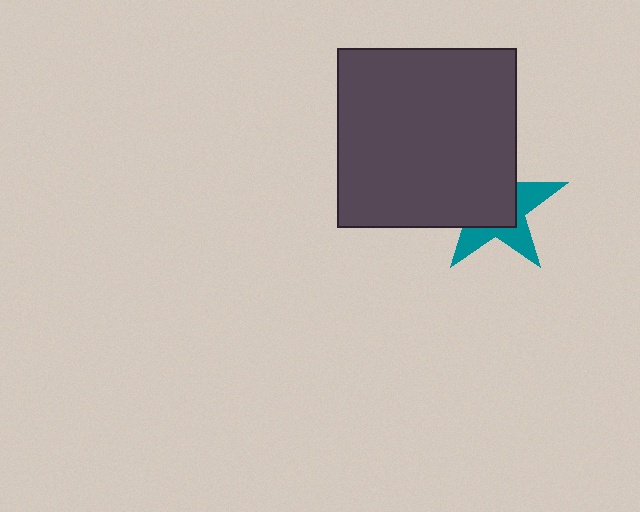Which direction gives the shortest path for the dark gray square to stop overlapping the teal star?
Moving toward the upper-left gives the shortest separation.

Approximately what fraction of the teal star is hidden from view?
Roughly 59% of the teal star is hidden behind the dark gray square.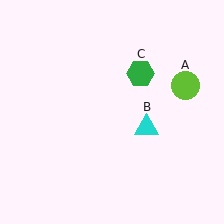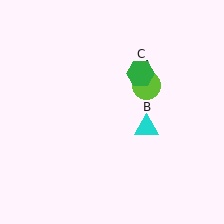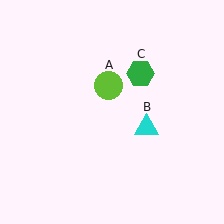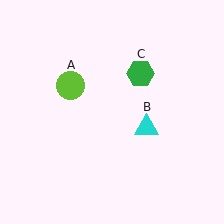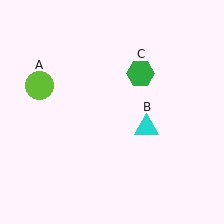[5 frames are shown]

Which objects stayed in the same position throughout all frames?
Cyan triangle (object B) and green hexagon (object C) remained stationary.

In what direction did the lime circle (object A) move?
The lime circle (object A) moved left.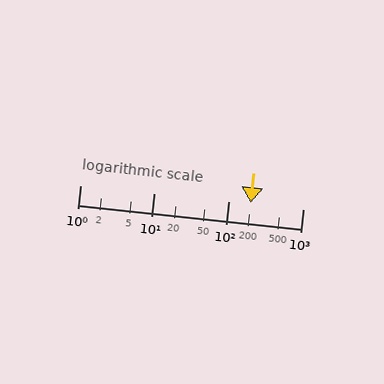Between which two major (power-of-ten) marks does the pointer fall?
The pointer is between 100 and 1000.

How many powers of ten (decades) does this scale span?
The scale spans 3 decades, from 1 to 1000.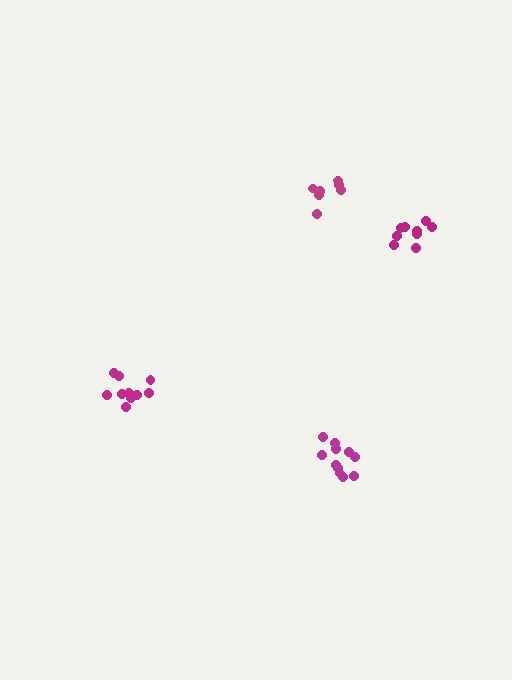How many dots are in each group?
Group 1: 7 dots, Group 2: 10 dots, Group 3: 9 dots, Group 4: 11 dots (37 total).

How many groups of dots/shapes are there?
There are 4 groups.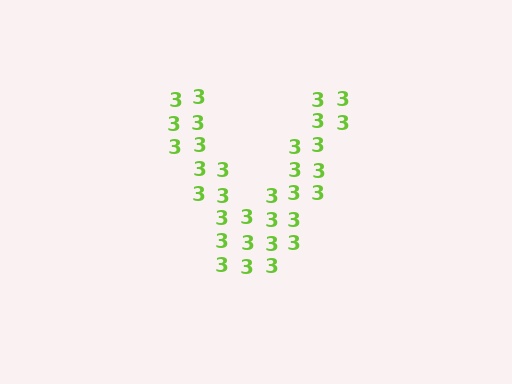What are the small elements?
The small elements are digit 3's.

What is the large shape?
The large shape is the letter V.